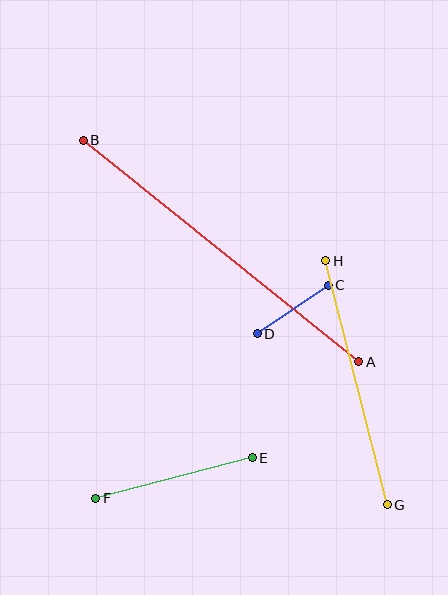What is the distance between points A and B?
The distance is approximately 354 pixels.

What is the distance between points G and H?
The distance is approximately 251 pixels.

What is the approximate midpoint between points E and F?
The midpoint is at approximately (174, 478) pixels.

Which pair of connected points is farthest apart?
Points A and B are farthest apart.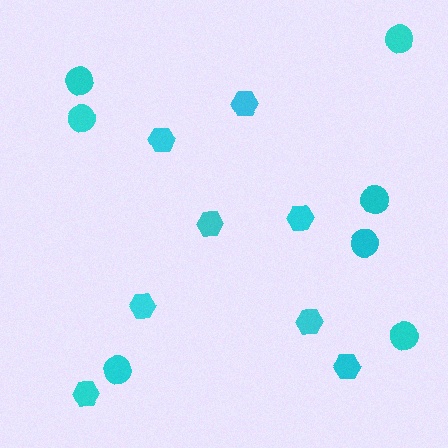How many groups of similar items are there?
There are 2 groups: one group of circles (7) and one group of hexagons (8).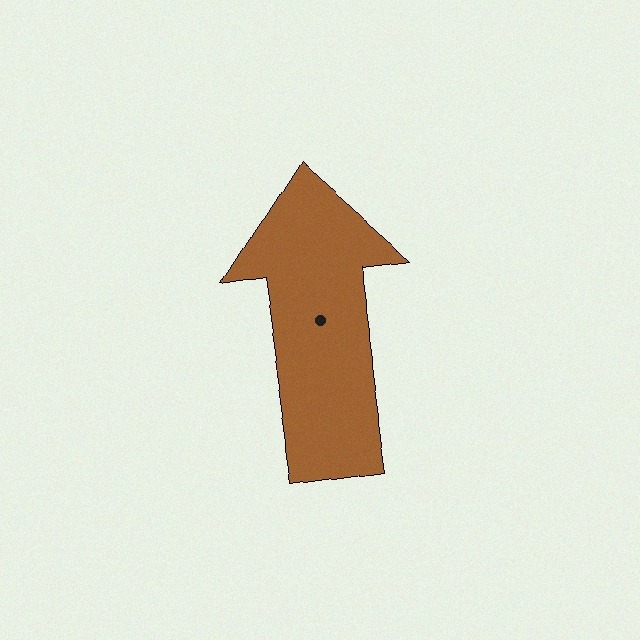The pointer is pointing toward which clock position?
Roughly 12 o'clock.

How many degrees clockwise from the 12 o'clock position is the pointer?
Approximately 352 degrees.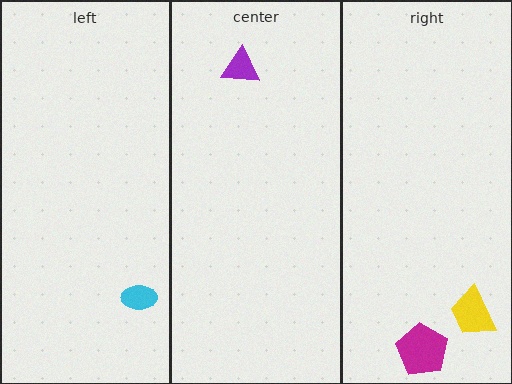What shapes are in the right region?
The yellow trapezoid, the magenta pentagon.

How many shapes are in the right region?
2.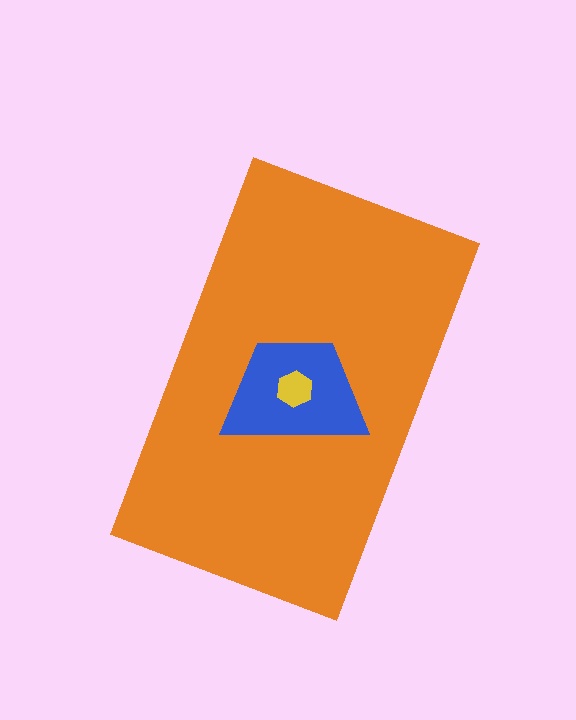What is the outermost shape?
The orange rectangle.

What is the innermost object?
The yellow hexagon.